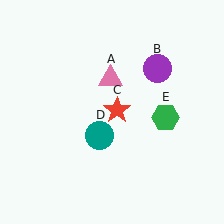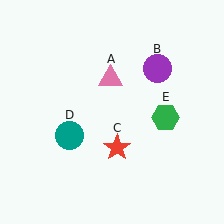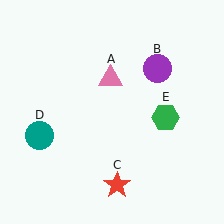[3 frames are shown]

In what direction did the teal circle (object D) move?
The teal circle (object D) moved left.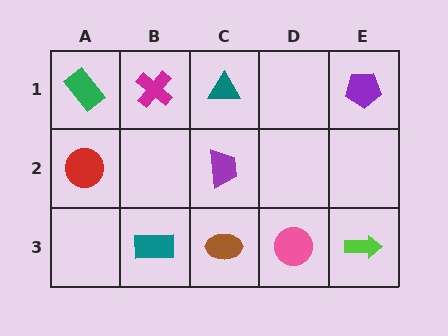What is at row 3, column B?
A teal rectangle.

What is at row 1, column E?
A purple pentagon.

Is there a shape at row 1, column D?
No, that cell is empty.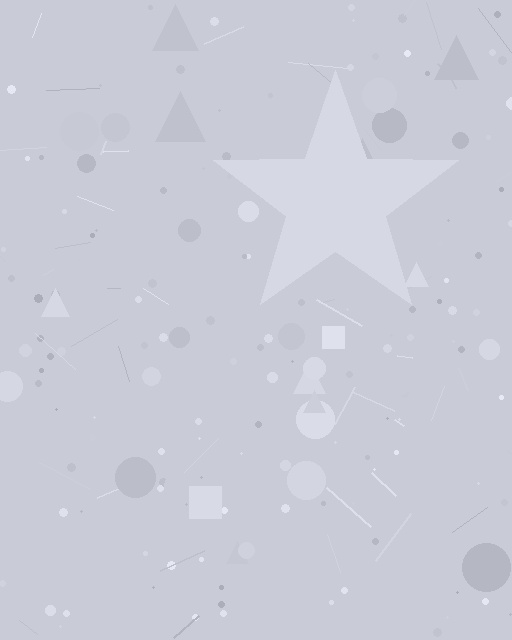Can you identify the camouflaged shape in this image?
The camouflaged shape is a star.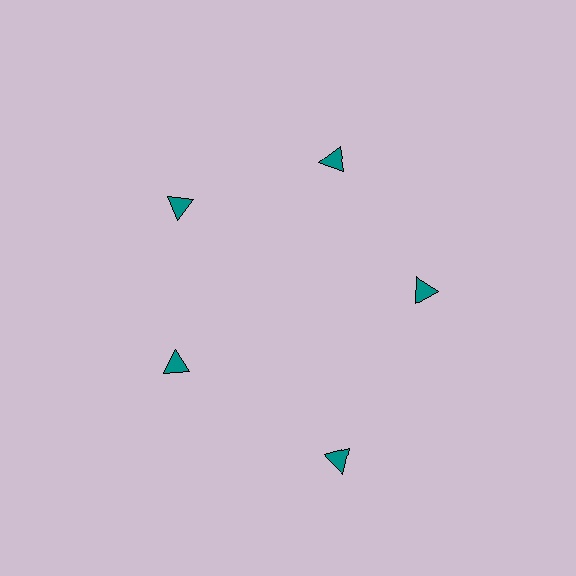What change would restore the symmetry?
The symmetry would be restored by moving it inward, back onto the ring so that all 5 triangles sit at equal angles and equal distance from the center.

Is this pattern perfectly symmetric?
No. The 5 teal triangles are arranged in a ring, but one element near the 5 o'clock position is pushed outward from the center, breaking the 5-fold rotational symmetry.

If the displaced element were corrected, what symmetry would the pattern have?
It would have 5-fold rotational symmetry — the pattern would map onto itself every 72 degrees.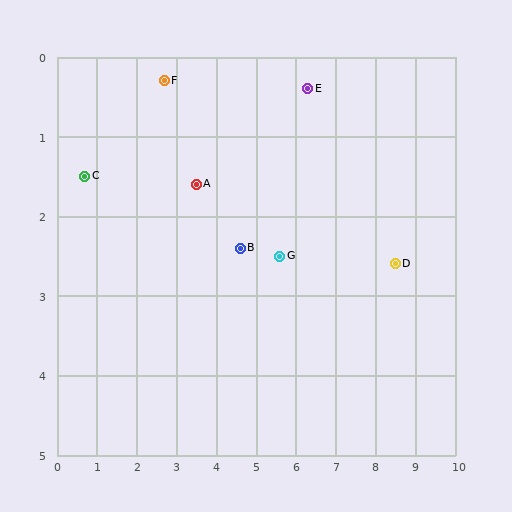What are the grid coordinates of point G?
Point G is at approximately (5.6, 2.5).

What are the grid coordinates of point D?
Point D is at approximately (8.5, 2.6).